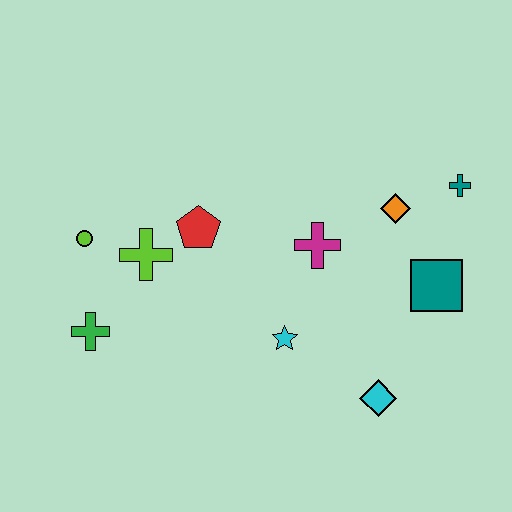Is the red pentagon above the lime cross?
Yes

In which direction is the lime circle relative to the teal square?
The lime circle is to the left of the teal square.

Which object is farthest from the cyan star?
The teal cross is farthest from the cyan star.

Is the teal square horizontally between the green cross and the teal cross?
Yes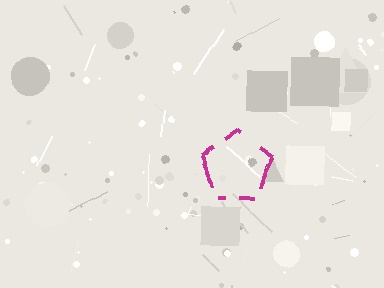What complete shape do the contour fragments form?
The contour fragments form a pentagon.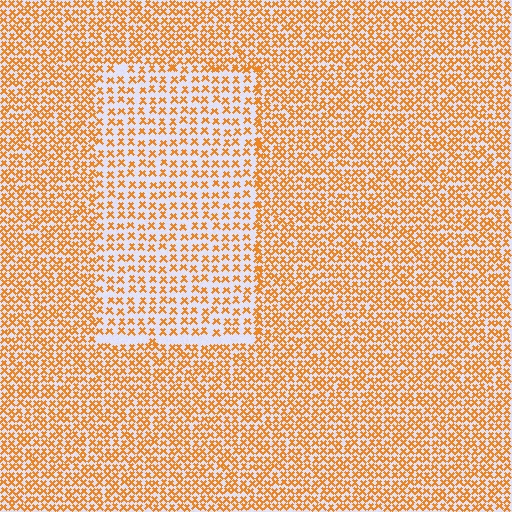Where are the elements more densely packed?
The elements are more densely packed outside the rectangle boundary.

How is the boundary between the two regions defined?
The boundary is defined by a change in element density (approximately 1.7x ratio). All elements are the same color, size, and shape.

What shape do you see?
I see a rectangle.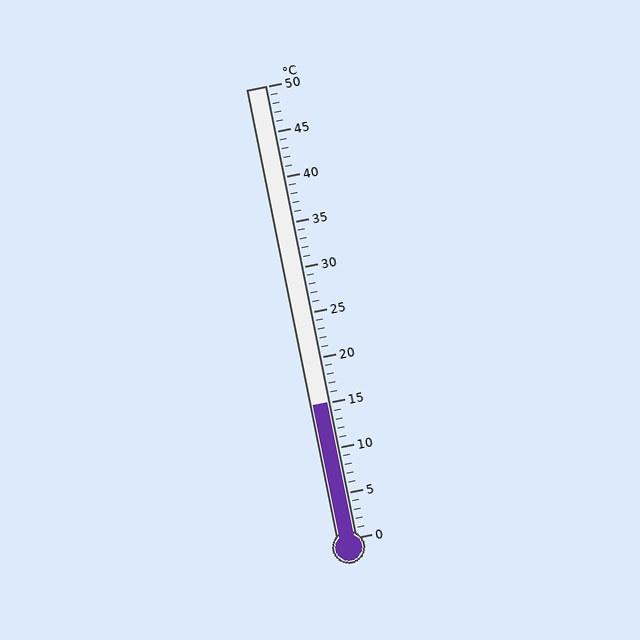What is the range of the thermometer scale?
The thermometer scale ranges from 0°C to 50°C.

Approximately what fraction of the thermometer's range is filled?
The thermometer is filled to approximately 30% of its range.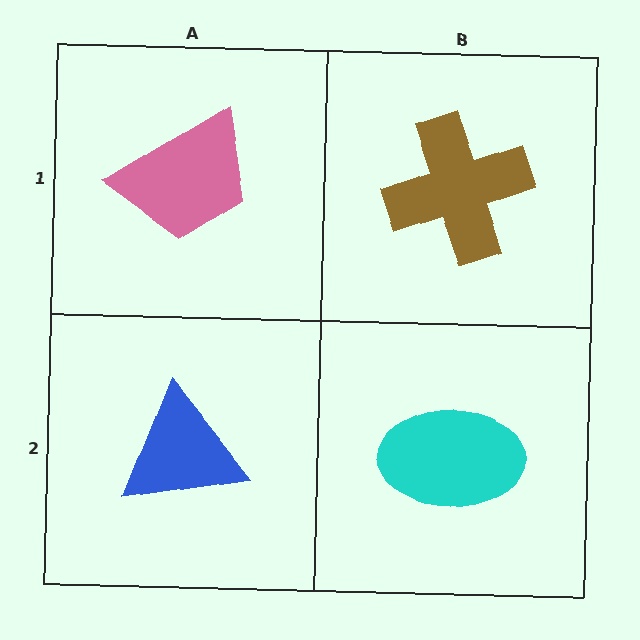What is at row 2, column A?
A blue triangle.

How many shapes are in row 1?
2 shapes.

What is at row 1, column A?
A pink trapezoid.